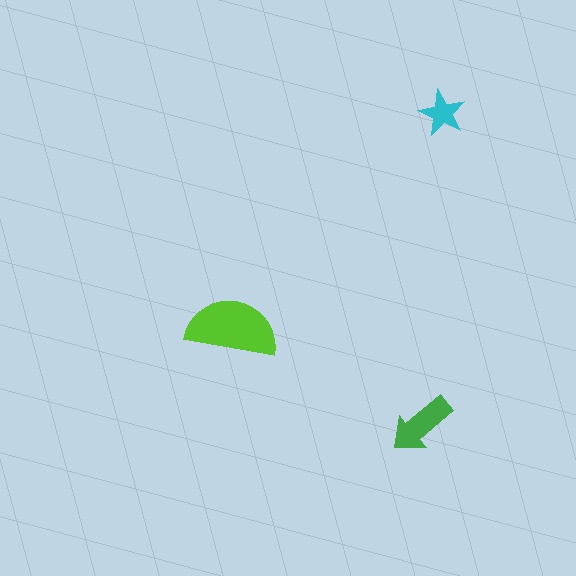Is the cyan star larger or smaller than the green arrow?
Smaller.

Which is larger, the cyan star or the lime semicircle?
The lime semicircle.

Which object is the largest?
The lime semicircle.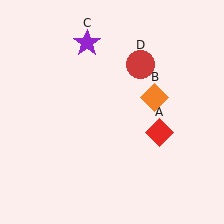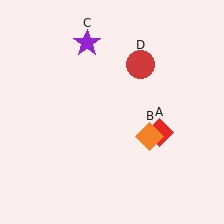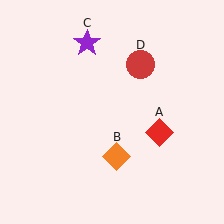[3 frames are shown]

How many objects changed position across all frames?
1 object changed position: orange diamond (object B).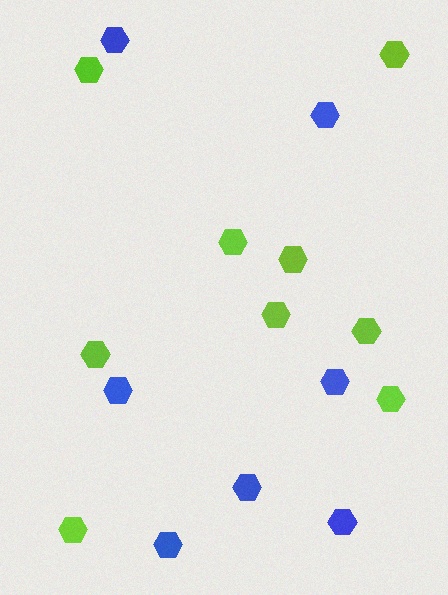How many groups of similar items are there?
There are 2 groups: one group of lime hexagons (9) and one group of blue hexagons (7).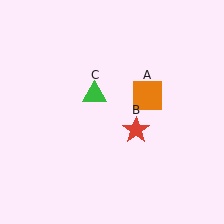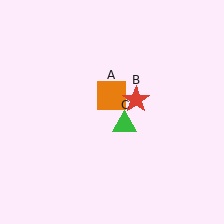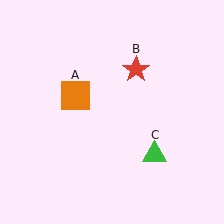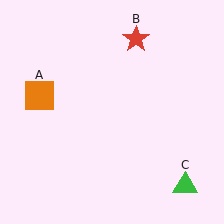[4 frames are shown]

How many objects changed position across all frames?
3 objects changed position: orange square (object A), red star (object B), green triangle (object C).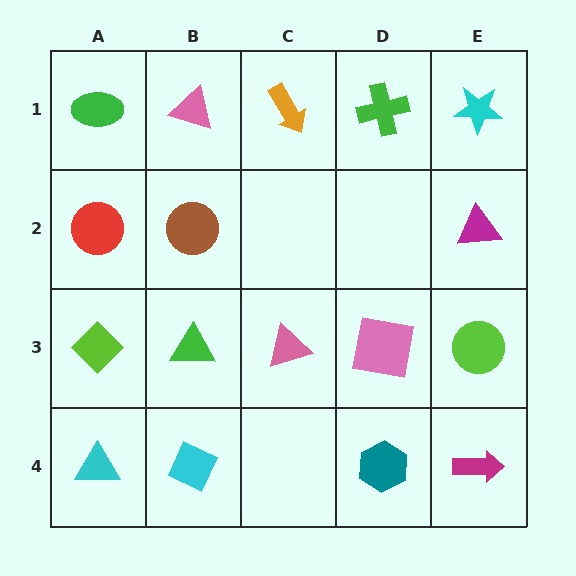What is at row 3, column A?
A lime diamond.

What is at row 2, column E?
A magenta triangle.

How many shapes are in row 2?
3 shapes.